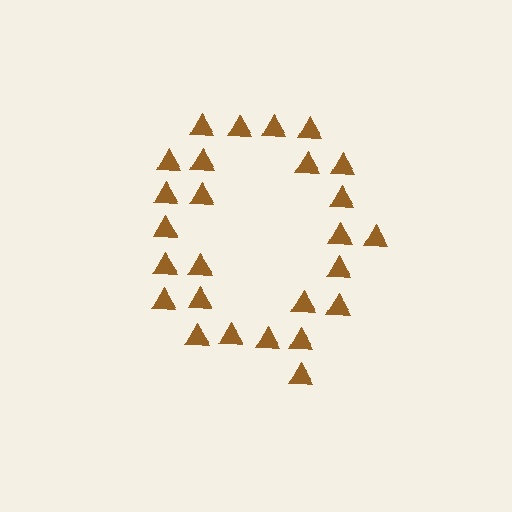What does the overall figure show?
The overall figure shows the letter Q.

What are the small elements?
The small elements are triangles.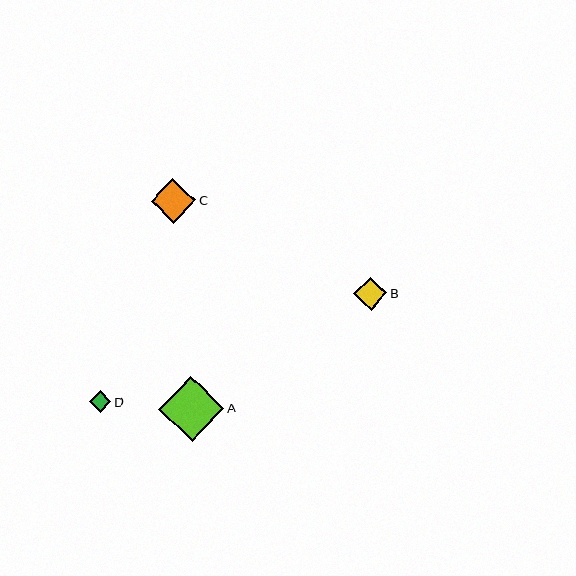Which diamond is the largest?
Diamond A is the largest with a size of approximately 65 pixels.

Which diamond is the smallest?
Diamond D is the smallest with a size of approximately 21 pixels.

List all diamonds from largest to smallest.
From largest to smallest: A, C, B, D.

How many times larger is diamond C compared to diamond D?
Diamond C is approximately 2.1 times the size of diamond D.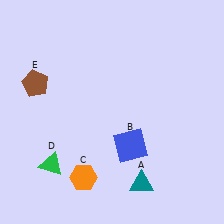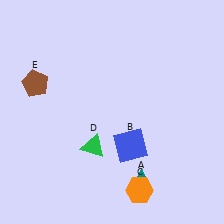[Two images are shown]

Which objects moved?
The objects that moved are: the orange hexagon (C), the green triangle (D).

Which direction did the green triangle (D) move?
The green triangle (D) moved right.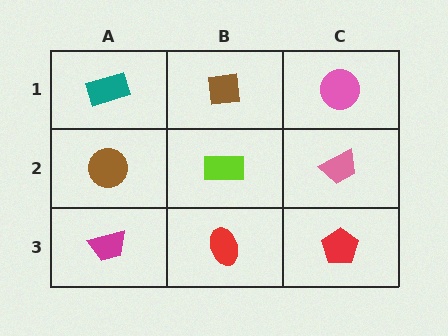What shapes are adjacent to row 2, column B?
A brown square (row 1, column B), a red ellipse (row 3, column B), a brown circle (row 2, column A), a pink trapezoid (row 2, column C).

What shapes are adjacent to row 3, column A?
A brown circle (row 2, column A), a red ellipse (row 3, column B).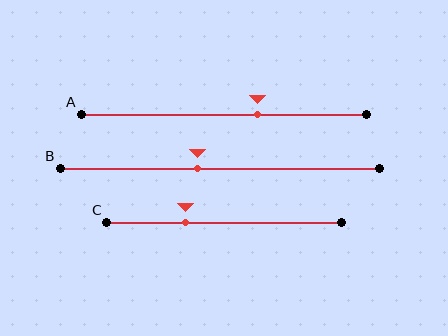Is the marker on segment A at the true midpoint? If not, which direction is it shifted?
No, the marker on segment A is shifted to the right by about 12% of the segment length.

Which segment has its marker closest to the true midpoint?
Segment B has its marker closest to the true midpoint.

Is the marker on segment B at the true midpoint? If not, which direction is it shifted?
No, the marker on segment B is shifted to the left by about 7% of the segment length.